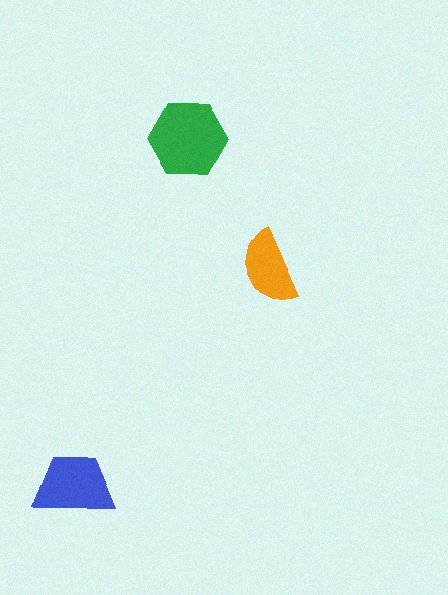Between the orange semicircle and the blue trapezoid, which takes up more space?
The blue trapezoid.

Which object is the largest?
The green hexagon.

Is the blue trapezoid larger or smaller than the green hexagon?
Smaller.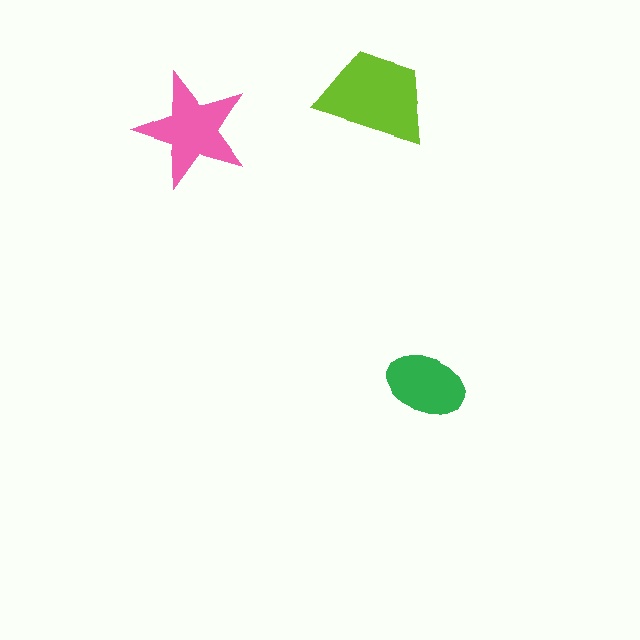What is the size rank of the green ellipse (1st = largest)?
3rd.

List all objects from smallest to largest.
The green ellipse, the pink star, the lime trapezoid.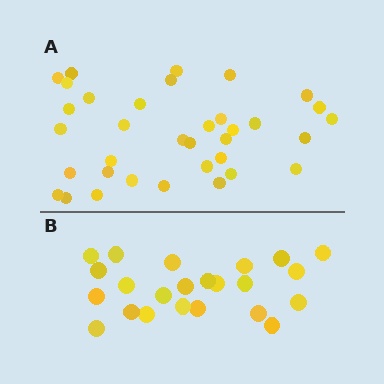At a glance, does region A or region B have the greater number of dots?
Region A (the top region) has more dots.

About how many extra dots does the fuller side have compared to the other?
Region A has roughly 12 or so more dots than region B.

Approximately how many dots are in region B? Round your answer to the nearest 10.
About 20 dots. (The exact count is 23, which rounds to 20.)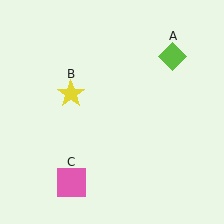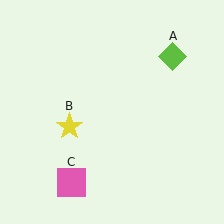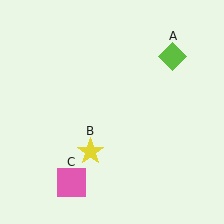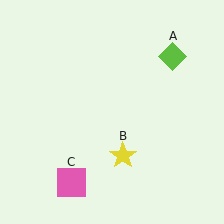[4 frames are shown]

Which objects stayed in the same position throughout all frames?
Lime diamond (object A) and pink square (object C) remained stationary.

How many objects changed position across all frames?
1 object changed position: yellow star (object B).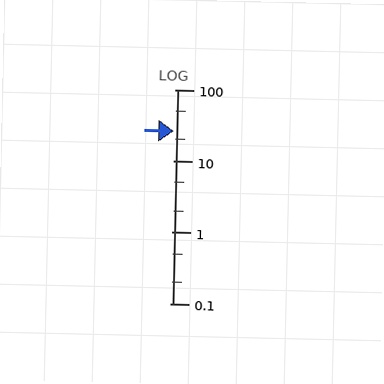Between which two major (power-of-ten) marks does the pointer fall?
The pointer is between 10 and 100.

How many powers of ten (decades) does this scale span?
The scale spans 3 decades, from 0.1 to 100.